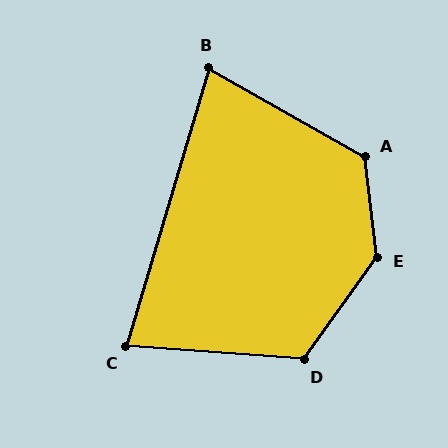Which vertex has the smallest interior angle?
B, at approximately 77 degrees.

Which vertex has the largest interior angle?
E, at approximately 138 degrees.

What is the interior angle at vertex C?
Approximately 77 degrees (acute).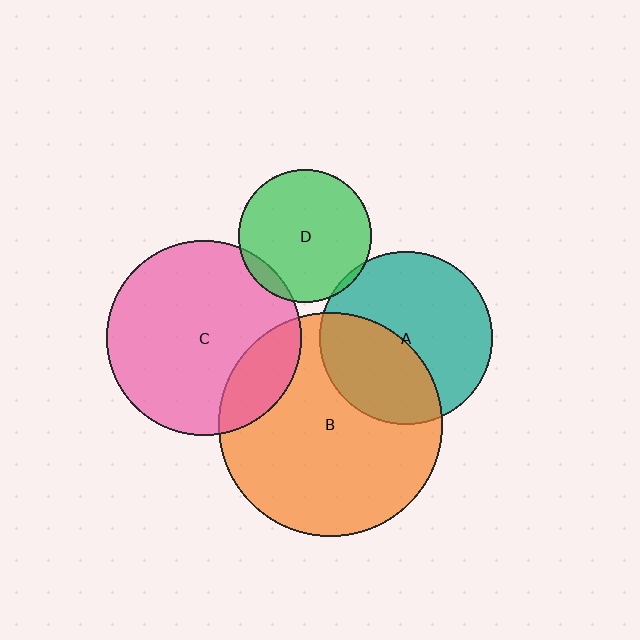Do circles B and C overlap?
Yes.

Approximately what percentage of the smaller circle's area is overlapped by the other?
Approximately 20%.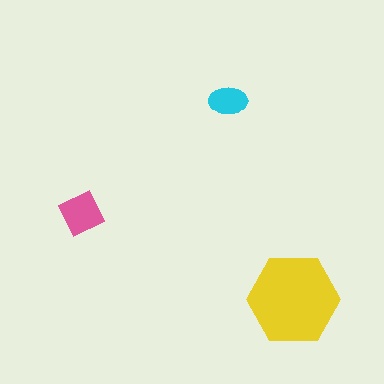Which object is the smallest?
The cyan ellipse.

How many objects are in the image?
There are 3 objects in the image.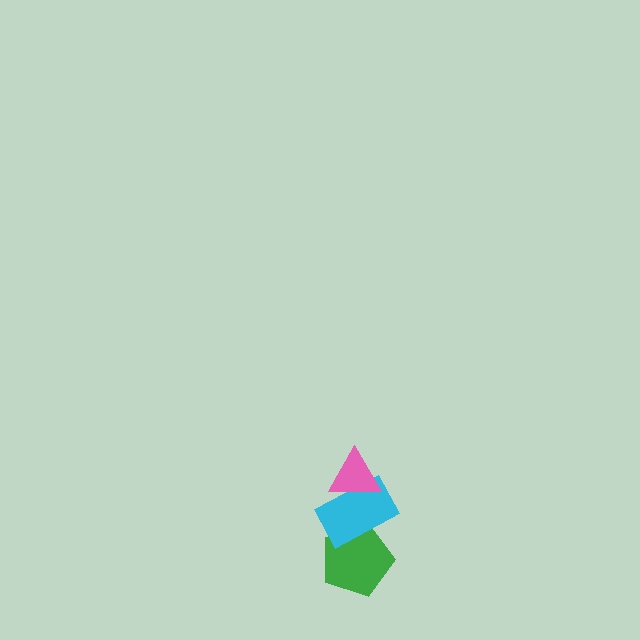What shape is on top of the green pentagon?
The cyan rectangle is on top of the green pentagon.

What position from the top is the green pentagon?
The green pentagon is 3rd from the top.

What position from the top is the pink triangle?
The pink triangle is 1st from the top.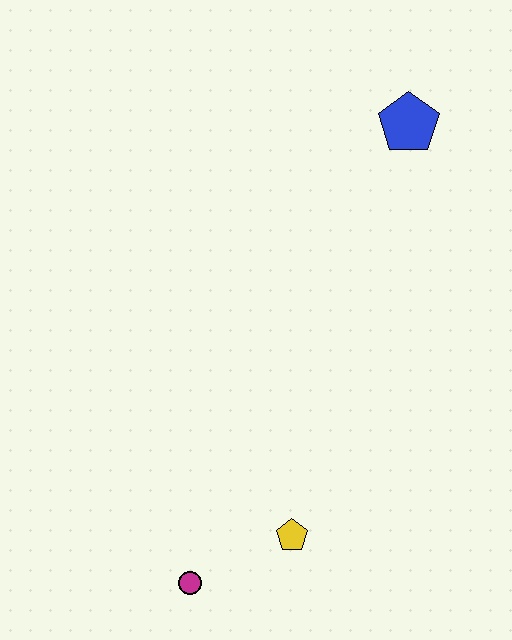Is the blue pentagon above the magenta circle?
Yes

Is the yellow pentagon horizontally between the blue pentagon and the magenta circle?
Yes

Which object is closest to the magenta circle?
The yellow pentagon is closest to the magenta circle.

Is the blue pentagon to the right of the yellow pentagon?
Yes